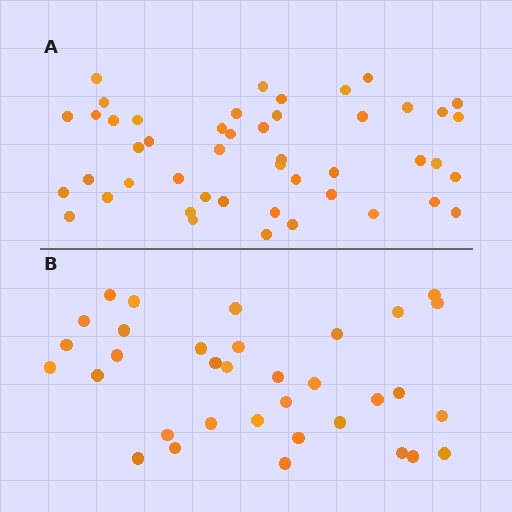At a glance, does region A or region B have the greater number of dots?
Region A (the top region) has more dots.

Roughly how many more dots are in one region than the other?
Region A has approximately 15 more dots than region B.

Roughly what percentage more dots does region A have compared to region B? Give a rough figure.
About 40% more.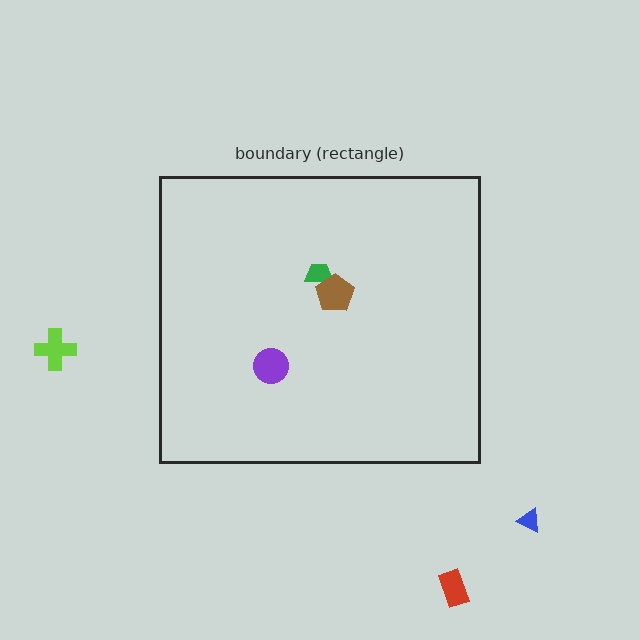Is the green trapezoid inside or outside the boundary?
Inside.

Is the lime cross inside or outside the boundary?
Outside.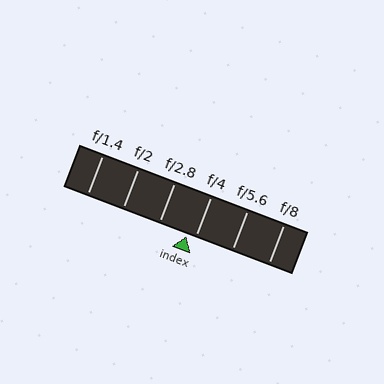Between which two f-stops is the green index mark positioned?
The index mark is between f/2.8 and f/4.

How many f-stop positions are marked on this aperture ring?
There are 6 f-stop positions marked.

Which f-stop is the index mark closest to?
The index mark is closest to f/4.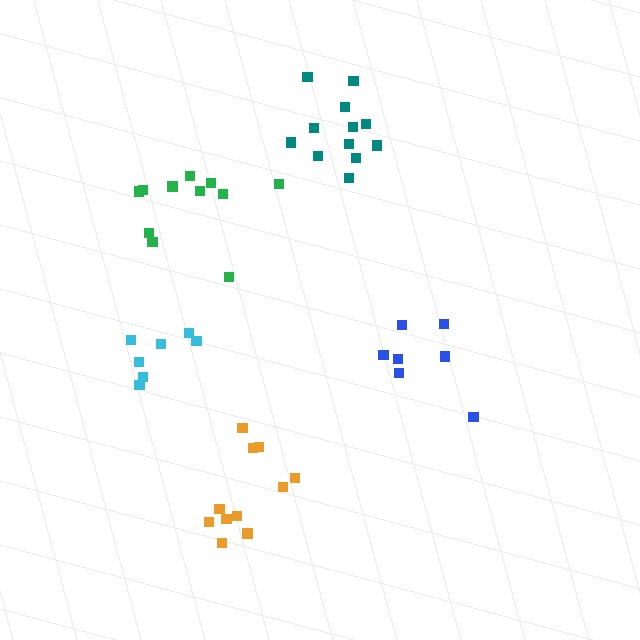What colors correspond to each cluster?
The clusters are colored: orange, teal, blue, cyan, green.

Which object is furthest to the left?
The cyan cluster is leftmost.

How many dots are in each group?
Group 1: 11 dots, Group 2: 12 dots, Group 3: 7 dots, Group 4: 7 dots, Group 5: 11 dots (48 total).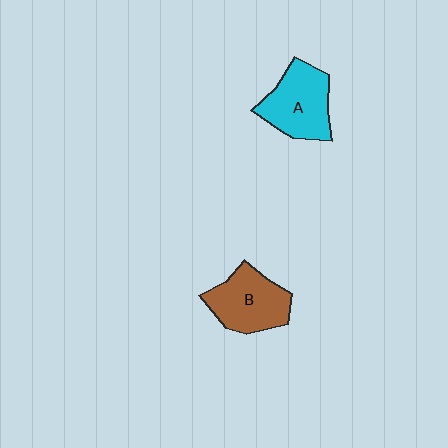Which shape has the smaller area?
Shape B (brown).